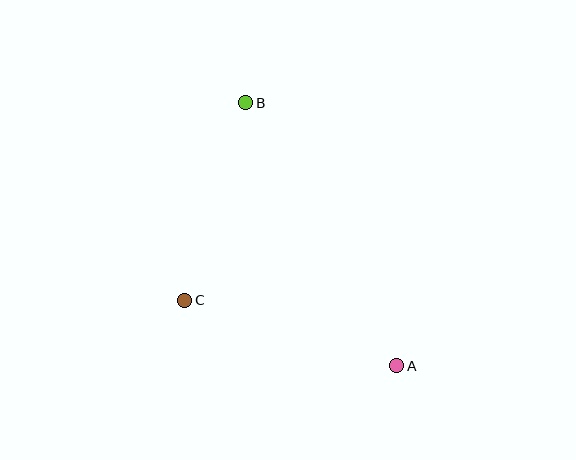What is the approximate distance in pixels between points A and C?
The distance between A and C is approximately 222 pixels.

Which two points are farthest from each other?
Points A and B are farthest from each other.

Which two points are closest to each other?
Points B and C are closest to each other.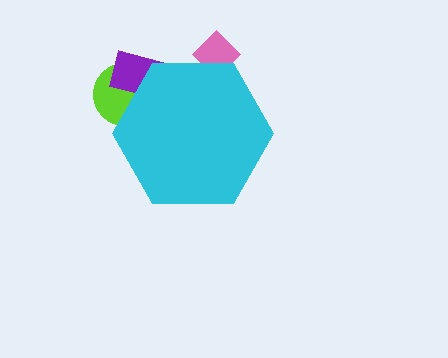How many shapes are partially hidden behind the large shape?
3 shapes are partially hidden.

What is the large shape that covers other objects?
A cyan hexagon.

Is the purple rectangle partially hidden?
Yes, the purple rectangle is partially hidden behind the cyan hexagon.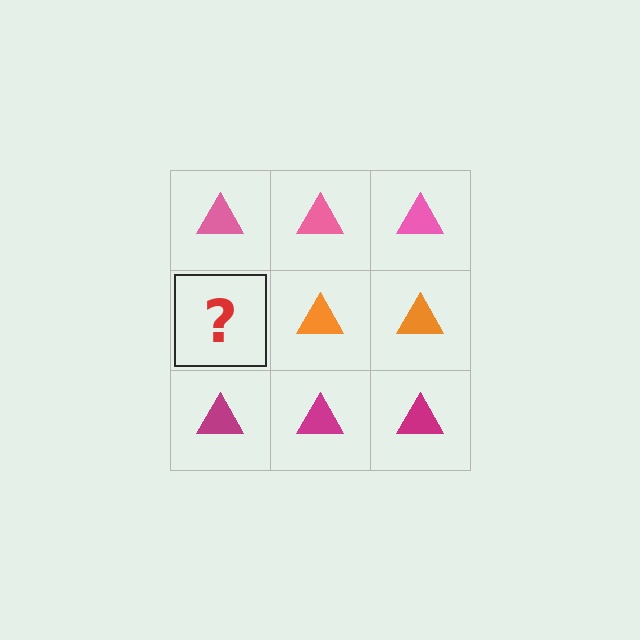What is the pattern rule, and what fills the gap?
The rule is that each row has a consistent color. The gap should be filled with an orange triangle.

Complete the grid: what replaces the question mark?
The question mark should be replaced with an orange triangle.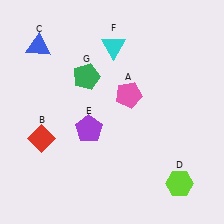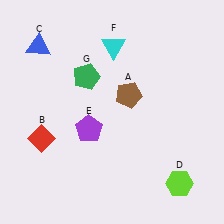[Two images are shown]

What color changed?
The pentagon (A) changed from pink in Image 1 to brown in Image 2.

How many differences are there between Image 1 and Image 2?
There is 1 difference between the two images.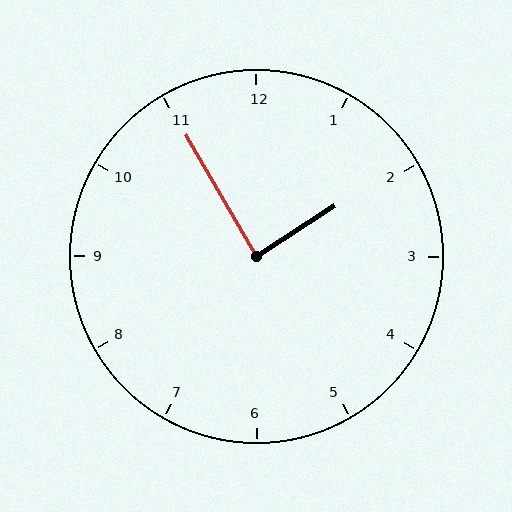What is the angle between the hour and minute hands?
Approximately 88 degrees.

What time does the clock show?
1:55.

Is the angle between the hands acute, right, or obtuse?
It is right.